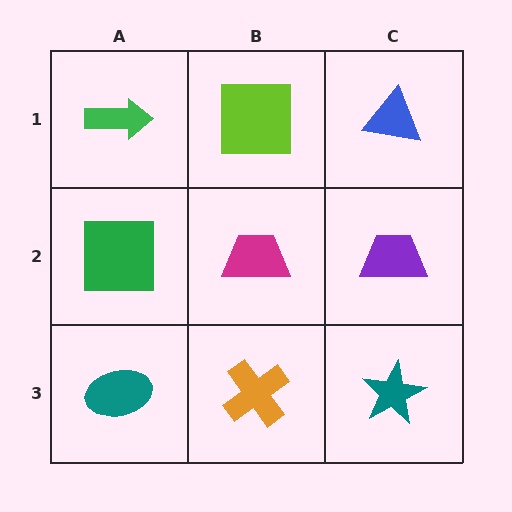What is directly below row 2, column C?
A teal star.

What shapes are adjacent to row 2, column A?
A green arrow (row 1, column A), a teal ellipse (row 3, column A), a magenta trapezoid (row 2, column B).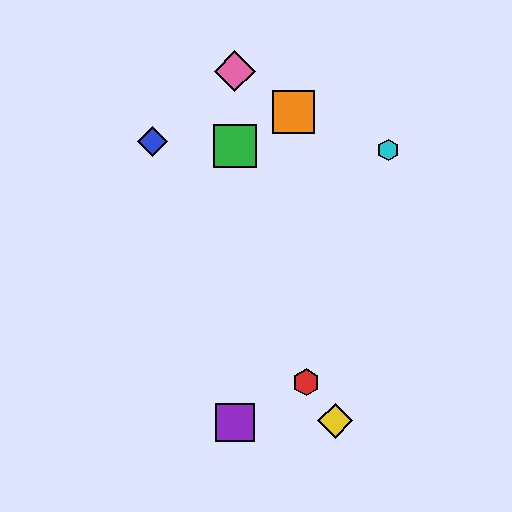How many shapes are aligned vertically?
3 shapes (the green square, the purple square, the pink diamond) are aligned vertically.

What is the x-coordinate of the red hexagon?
The red hexagon is at x≈306.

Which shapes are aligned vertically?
The green square, the purple square, the pink diamond are aligned vertically.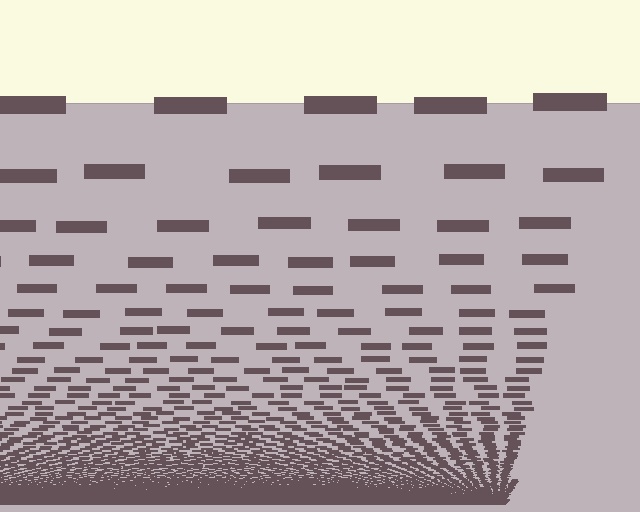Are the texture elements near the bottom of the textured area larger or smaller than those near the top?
Smaller. The gradient is inverted — elements near the bottom are smaller and denser.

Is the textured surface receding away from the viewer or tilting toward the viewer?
The surface appears to tilt toward the viewer. Texture elements get larger and sparser toward the top.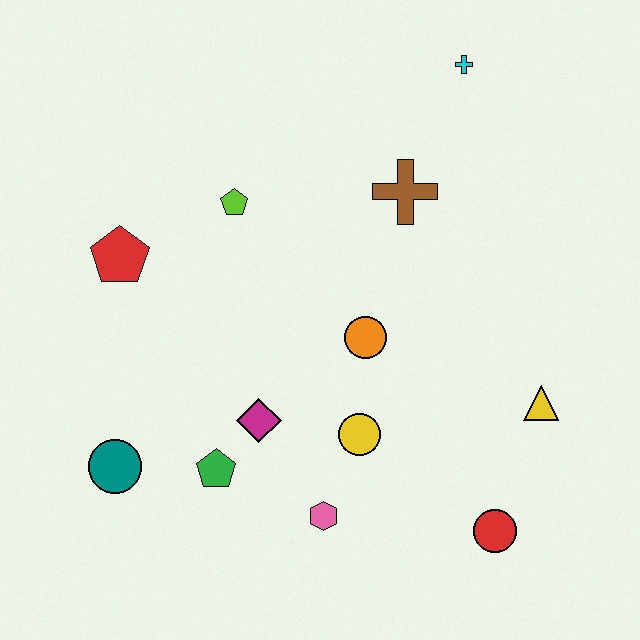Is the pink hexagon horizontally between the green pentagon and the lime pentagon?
No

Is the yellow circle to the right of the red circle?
No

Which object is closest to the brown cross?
The cyan cross is closest to the brown cross.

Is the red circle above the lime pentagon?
No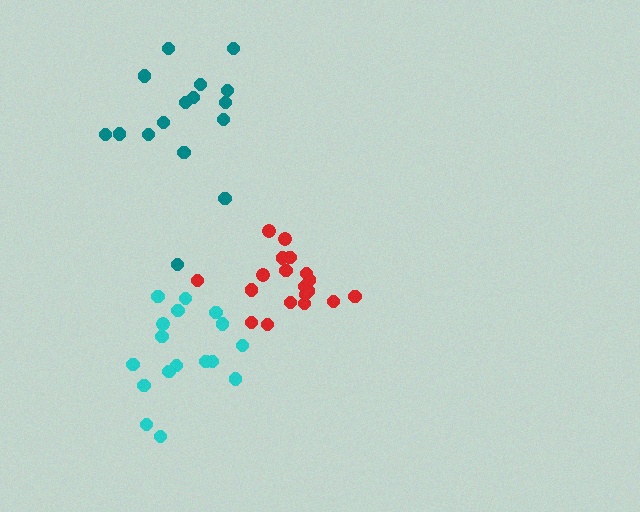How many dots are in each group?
Group 1: 16 dots, Group 2: 17 dots, Group 3: 19 dots (52 total).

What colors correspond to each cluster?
The clusters are colored: teal, cyan, red.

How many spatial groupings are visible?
There are 3 spatial groupings.